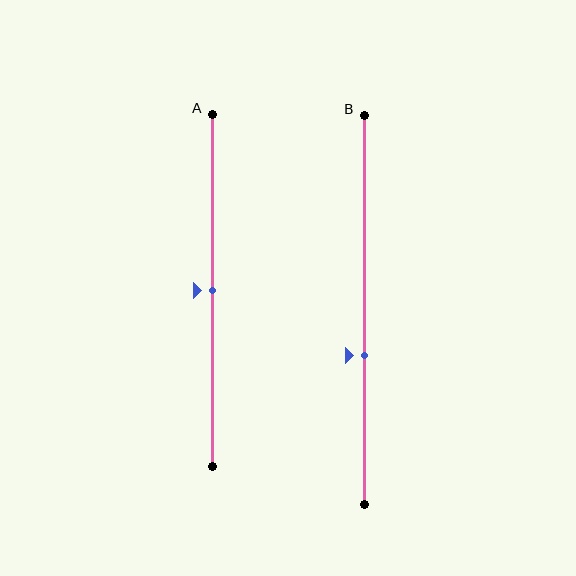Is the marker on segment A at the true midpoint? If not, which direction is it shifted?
Yes, the marker on segment A is at the true midpoint.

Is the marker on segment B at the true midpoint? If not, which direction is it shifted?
No, the marker on segment B is shifted downward by about 12% of the segment length.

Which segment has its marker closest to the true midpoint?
Segment A has its marker closest to the true midpoint.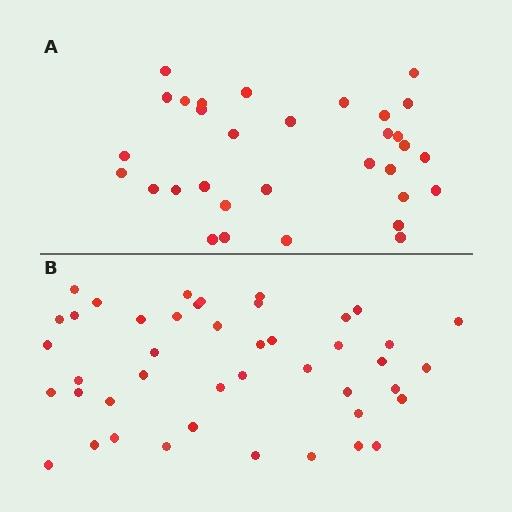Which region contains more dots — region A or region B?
Region B (the bottom region) has more dots.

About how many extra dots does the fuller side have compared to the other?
Region B has roughly 12 or so more dots than region A.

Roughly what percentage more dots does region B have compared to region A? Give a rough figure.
About 40% more.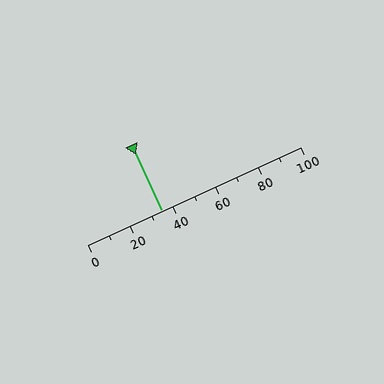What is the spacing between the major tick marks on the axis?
The major ticks are spaced 20 apart.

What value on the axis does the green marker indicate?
The marker indicates approximately 35.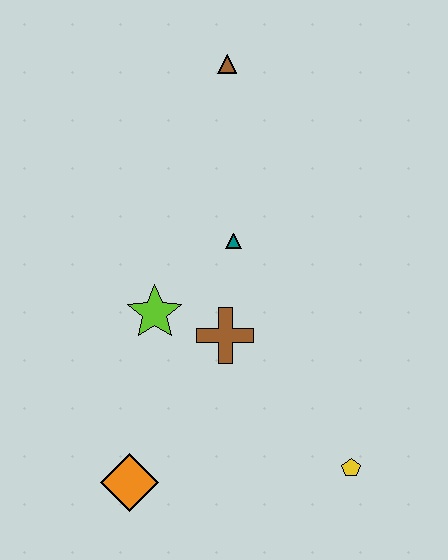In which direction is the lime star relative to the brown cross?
The lime star is to the left of the brown cross.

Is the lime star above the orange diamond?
Yes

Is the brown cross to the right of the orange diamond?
Yes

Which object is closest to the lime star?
The brown cross is closest to the lime star.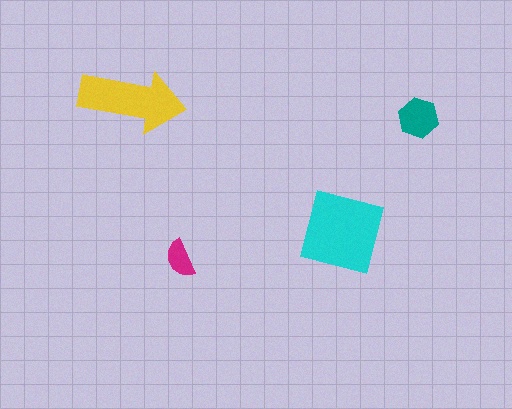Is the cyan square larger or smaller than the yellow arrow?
Larger.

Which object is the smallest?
The magenta semicircle.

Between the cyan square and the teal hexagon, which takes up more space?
The cyan square.